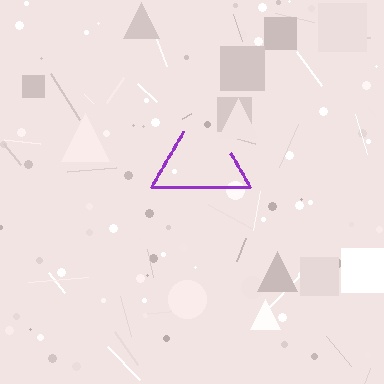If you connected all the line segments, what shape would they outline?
They would outline a triangle.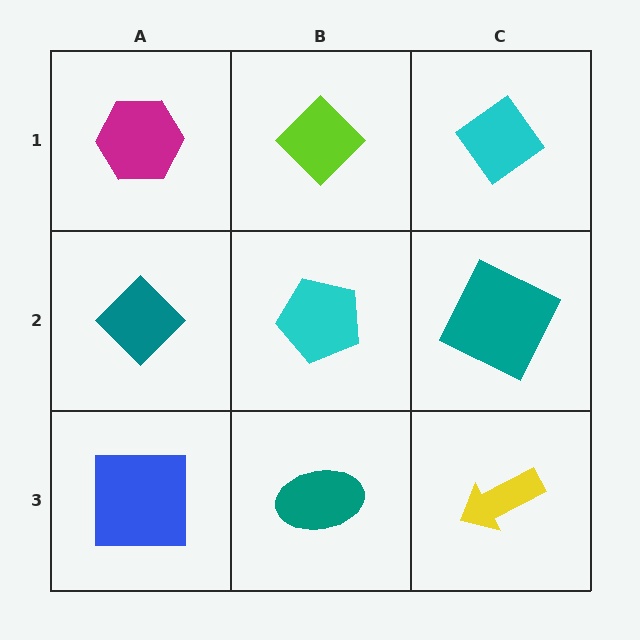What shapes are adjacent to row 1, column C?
A teal square (row 2, column C), a lime diamond (row 1, column B).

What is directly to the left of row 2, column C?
A cyan pentagon.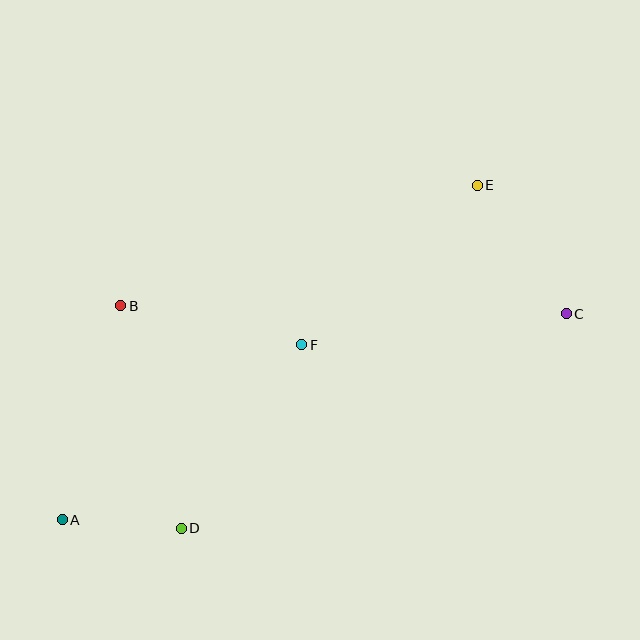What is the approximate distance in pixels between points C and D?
The distance between C and D is approximately 441 pixels.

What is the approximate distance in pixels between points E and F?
The distance between E and F is approximately 237 pixels.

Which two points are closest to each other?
Points A and D are closest to each other.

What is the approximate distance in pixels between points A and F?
The distance between A and F is approximately 297 pixels.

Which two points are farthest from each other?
Points A and C are farthest from each other.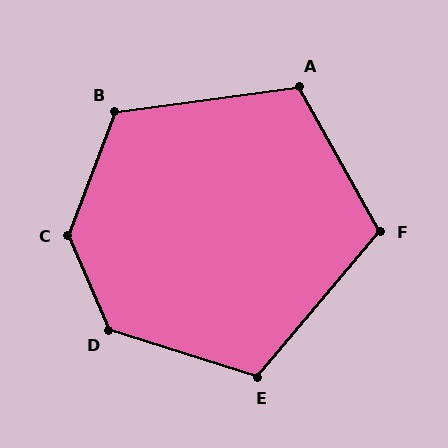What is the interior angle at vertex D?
Approximately 131 degrees (obtuse).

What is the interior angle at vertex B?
Approximately 118 degrees (obtuse).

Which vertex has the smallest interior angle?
F, at approximately 111 degrees.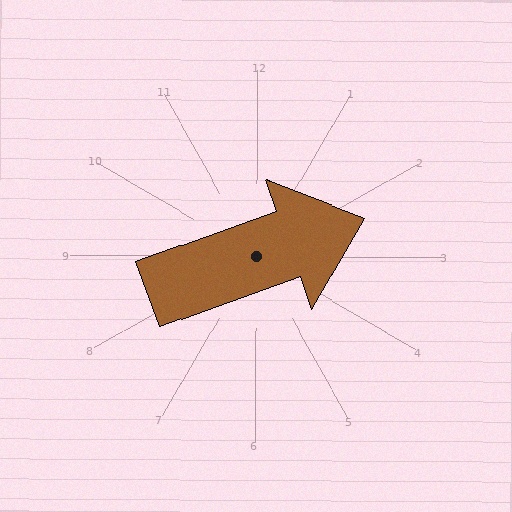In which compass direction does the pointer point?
East.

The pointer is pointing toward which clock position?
Roughly 2 o'clock.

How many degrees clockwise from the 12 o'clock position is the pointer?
Approximately 70 degrees.